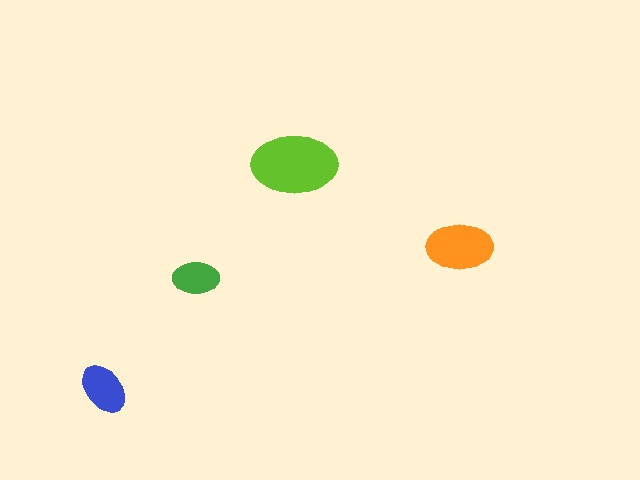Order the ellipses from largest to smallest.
the lime one, the orange one, the blue one, the green one.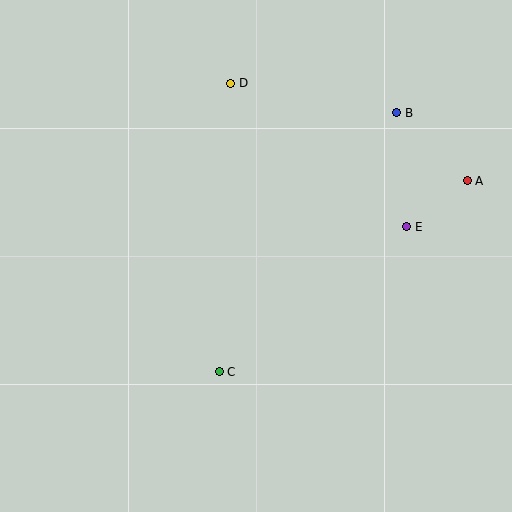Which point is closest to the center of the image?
Point C at (219, 372) is closest to the center.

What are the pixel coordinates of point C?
Point C is at (219, 372).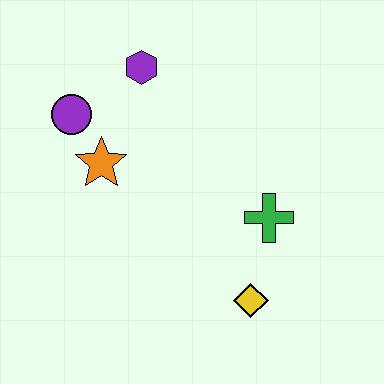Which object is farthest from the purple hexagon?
The yellow diamond is farthest from the purple hexagon.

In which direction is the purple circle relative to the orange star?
The purple circle is above the orange star.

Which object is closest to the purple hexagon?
The purple circle is closest to the purple hexagon.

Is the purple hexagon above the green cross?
Yes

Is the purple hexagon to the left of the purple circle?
No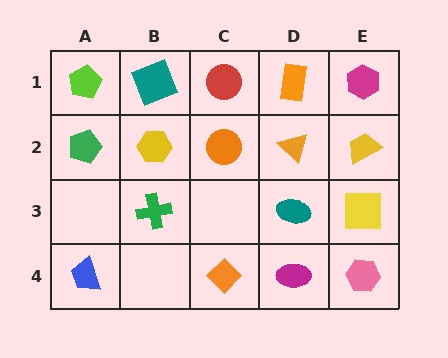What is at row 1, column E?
A magenta hexagon.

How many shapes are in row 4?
4 shapes.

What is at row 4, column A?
A blue trapezoid.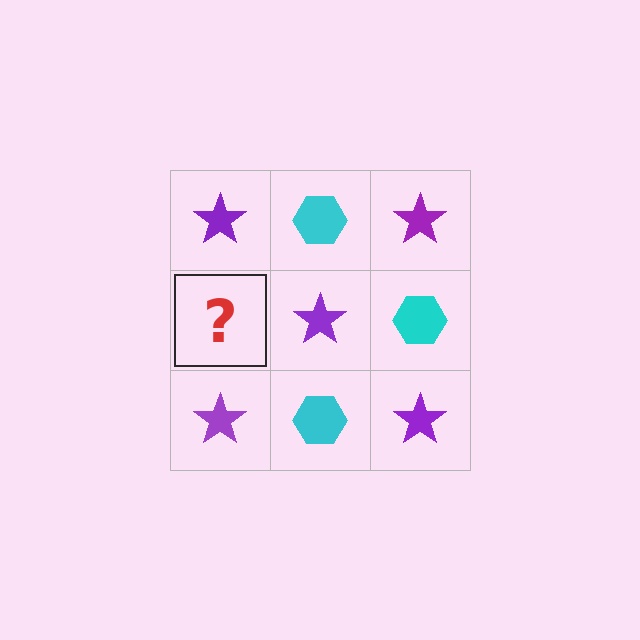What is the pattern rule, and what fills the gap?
The rule is that it alternates purple star and cyan hexagon in a checkerboard pattern. The gap should be filled with a cyan hexagon.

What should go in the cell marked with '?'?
The missing cell should contain a cyan hexagon.